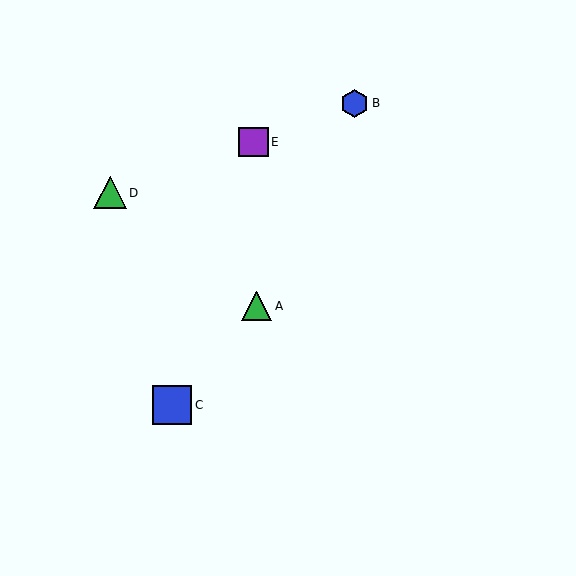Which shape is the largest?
The blue square (labeled C) is the largest.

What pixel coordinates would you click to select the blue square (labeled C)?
Click at (172, 405) to select the blue square C.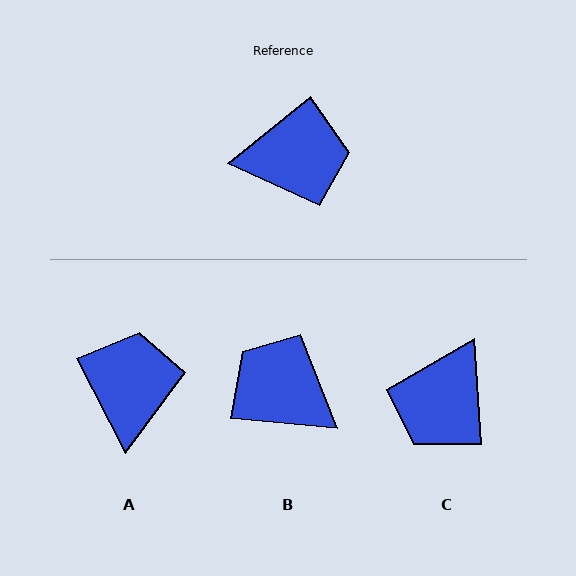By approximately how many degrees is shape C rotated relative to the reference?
Approximately 125 degrees clockwise.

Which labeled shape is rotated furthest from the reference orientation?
B, about 136 degrees away.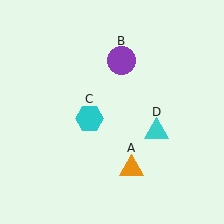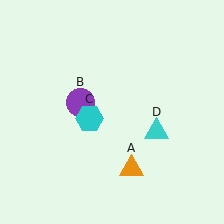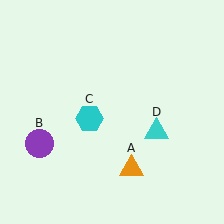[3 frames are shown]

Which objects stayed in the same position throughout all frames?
Orange triangle (object A) and cyan hexagon (object C) and cyan triangle (object D) remained stationary.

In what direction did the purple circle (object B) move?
The purple circle (object B) moved down and to the left.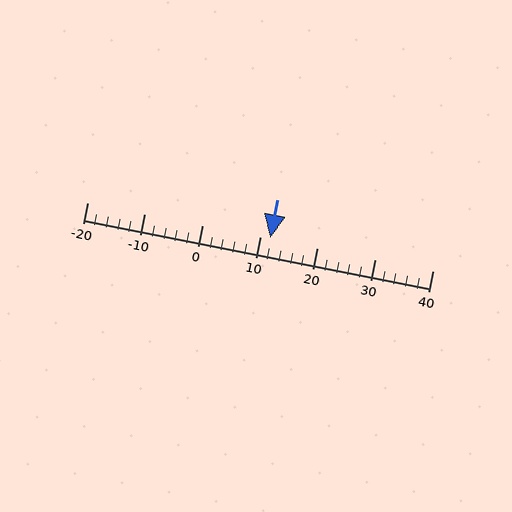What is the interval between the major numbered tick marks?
The major tick marks are spaced 10 units apart.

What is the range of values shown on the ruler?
The ruler shows values from -20 to 40.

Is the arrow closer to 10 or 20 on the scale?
The arrow is closer to 10.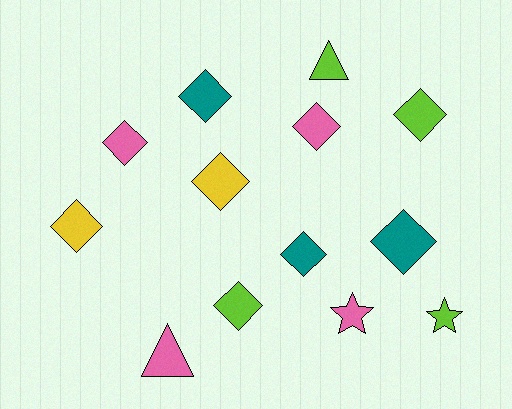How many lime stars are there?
There is 1 lime star.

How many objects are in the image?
There are 13 objects.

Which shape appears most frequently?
Diamond, with 9 objects.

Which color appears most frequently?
Lime, with 4 objects.